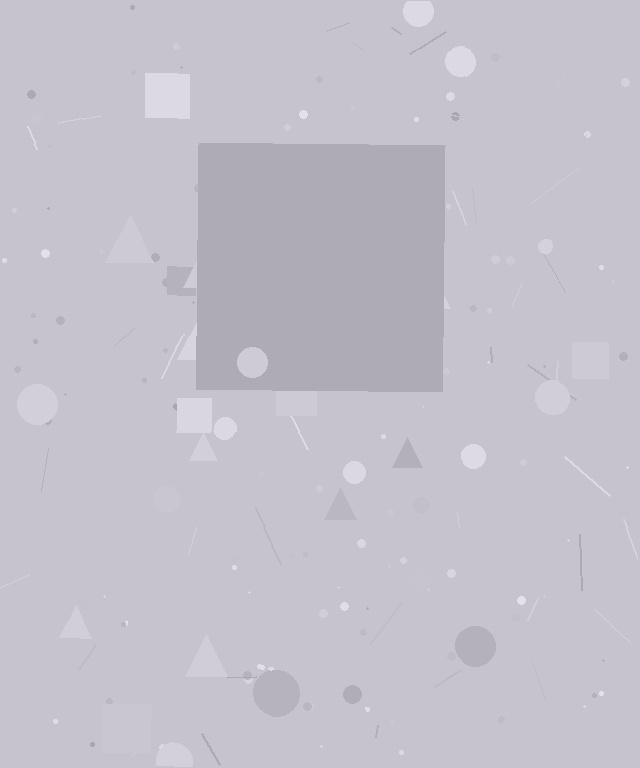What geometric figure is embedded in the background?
A square is embedded in the background.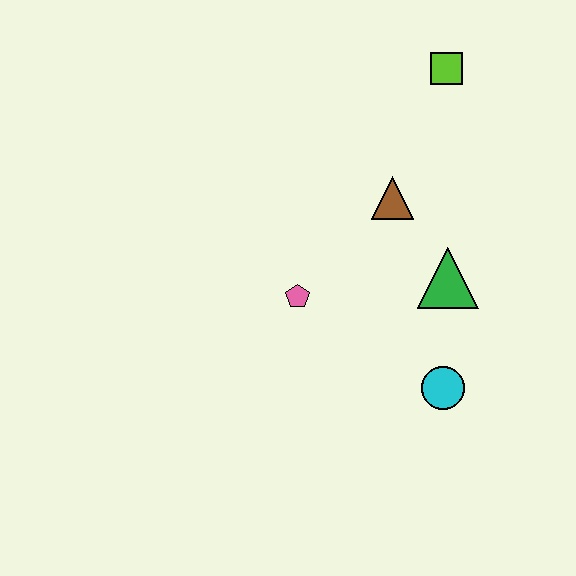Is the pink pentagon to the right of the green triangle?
No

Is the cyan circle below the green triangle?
Yes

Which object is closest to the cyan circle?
The green triangle is closest to the cyan circle.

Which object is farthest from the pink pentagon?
The lime square is farthest from the pink pentagon.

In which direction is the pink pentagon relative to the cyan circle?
The pink pentagon is to the left of the cyan circle.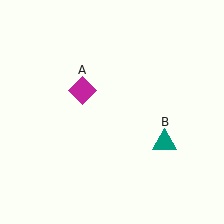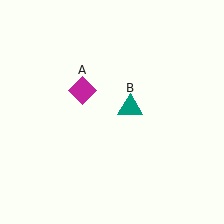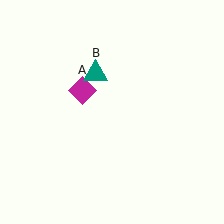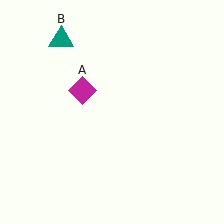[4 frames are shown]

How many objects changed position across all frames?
1 object changed position: teal triangle (object B).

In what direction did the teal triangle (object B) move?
The teal triangle (object B) moved up and to the left.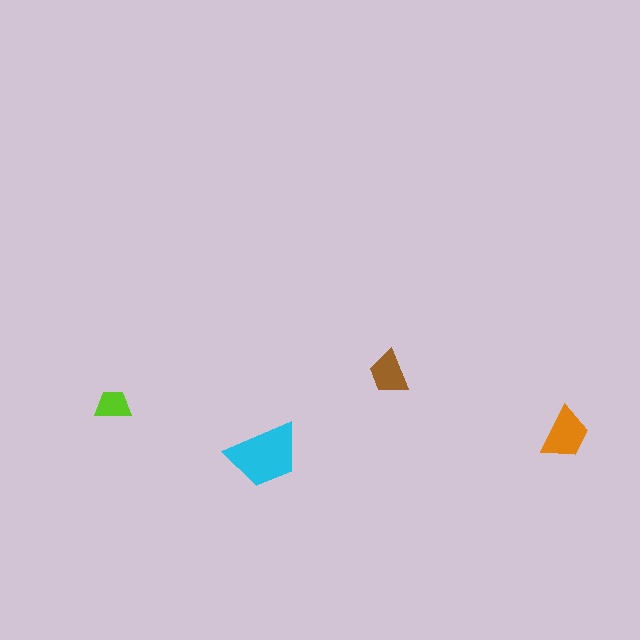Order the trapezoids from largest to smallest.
the cyan one, the orange one, the brown one, the lime one.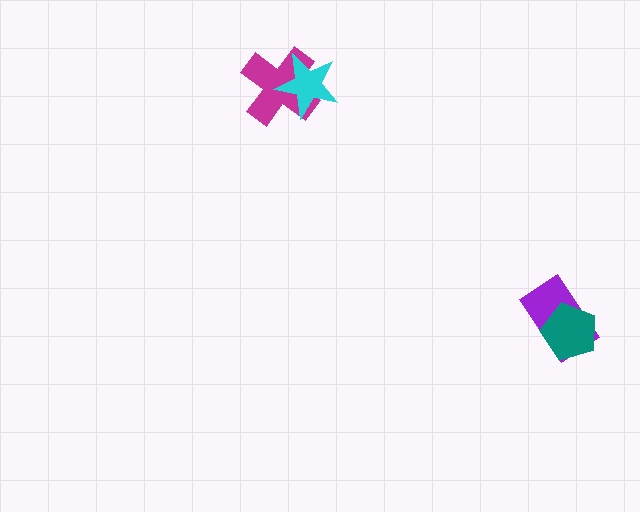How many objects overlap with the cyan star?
1 object overlaps with the cyan star.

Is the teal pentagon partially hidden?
No, no other shape covers it.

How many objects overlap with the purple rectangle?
1 object overlaps with the purple rectangle.